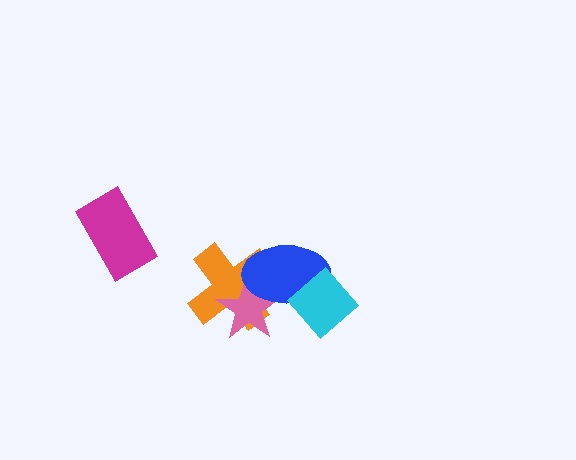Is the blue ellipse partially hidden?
Yes, it is partially covered by another shape.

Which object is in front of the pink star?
The blue ellipse is in front of the pink star.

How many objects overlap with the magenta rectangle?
0 objects overlap with the magenta rectangle.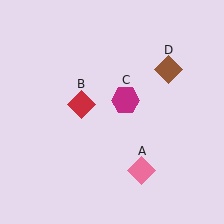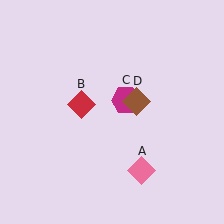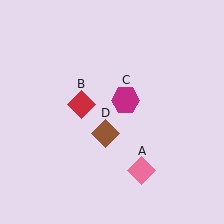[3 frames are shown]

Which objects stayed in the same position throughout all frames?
Pink diamond (object A) and red diamond (object B) and magenta hexagon (object C) remained stationary.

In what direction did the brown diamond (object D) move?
The brown diamond (object D) moved down and to the left.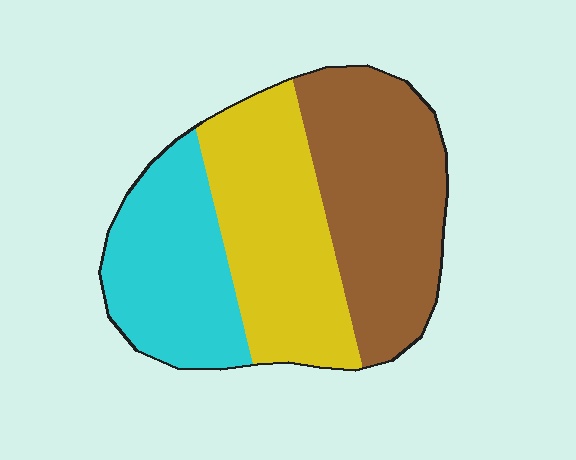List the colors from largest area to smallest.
From largest to smallest: brown, yellow, cyan.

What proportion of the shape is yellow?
Yellow covers 34% of the shape.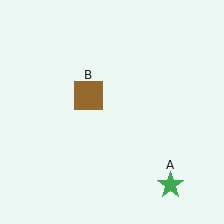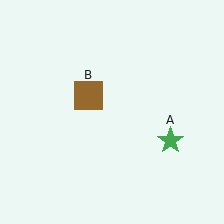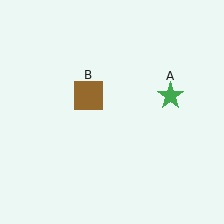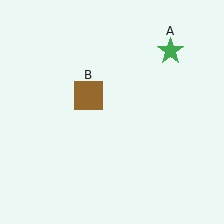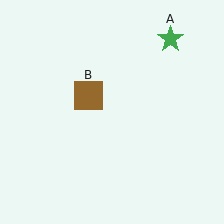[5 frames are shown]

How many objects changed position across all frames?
1 object changed position: green star (object A).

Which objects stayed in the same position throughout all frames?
Brown square (object B) remained stationary.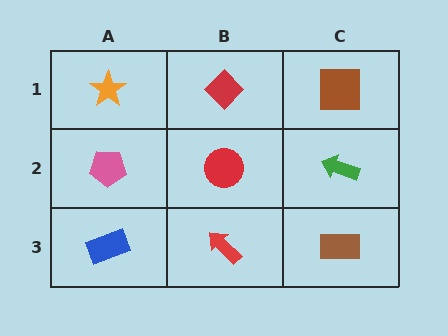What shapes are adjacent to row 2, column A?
An orange star (row 1, column A), a blue rectangle (row 3, column A), a red circle (row 2, column B).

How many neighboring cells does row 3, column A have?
2.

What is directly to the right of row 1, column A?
A red diamond.